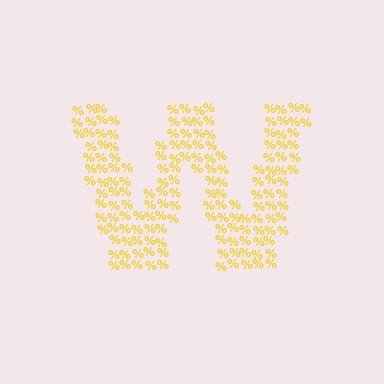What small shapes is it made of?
It is made of small percent signs.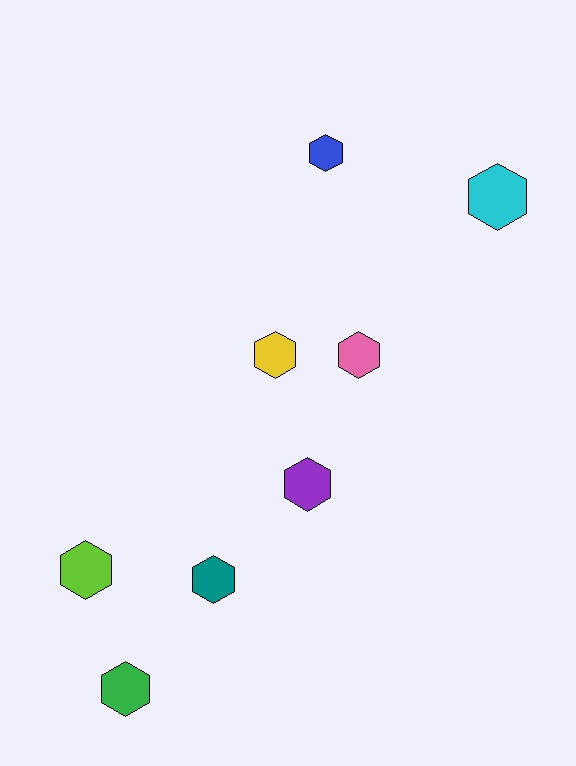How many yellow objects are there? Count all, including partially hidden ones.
There is 1 yellow object.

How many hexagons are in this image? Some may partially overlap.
There are 8 hexagons.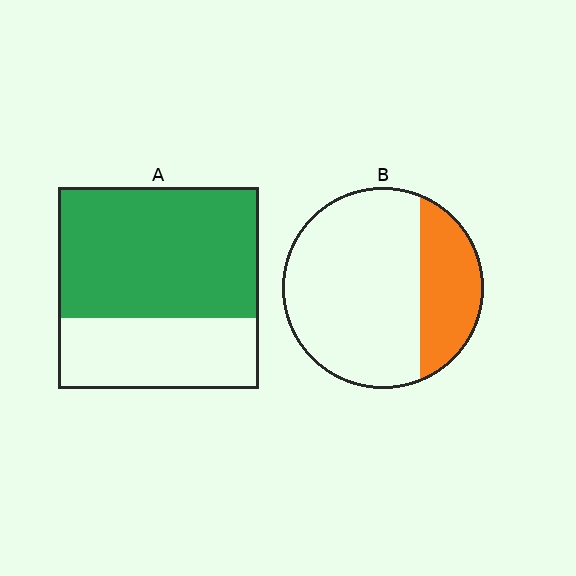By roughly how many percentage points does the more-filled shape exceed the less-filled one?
By roughly 40 percentage points (A over B).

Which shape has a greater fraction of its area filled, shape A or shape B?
Shape A.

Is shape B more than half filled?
No.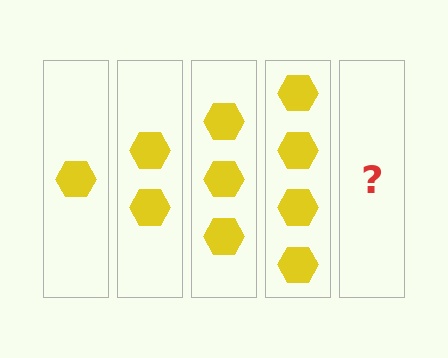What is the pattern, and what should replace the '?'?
The pattern is that each step adds one more hexagon. The '?' should be 5 hexagons.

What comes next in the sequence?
The next element should be 5 hexagons.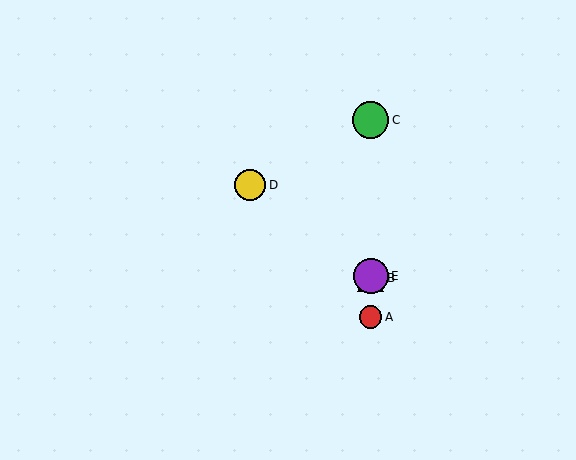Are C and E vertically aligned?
Yes, both are at x≈371.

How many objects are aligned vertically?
4 objects (A, B, C, E) are aligned vertically.